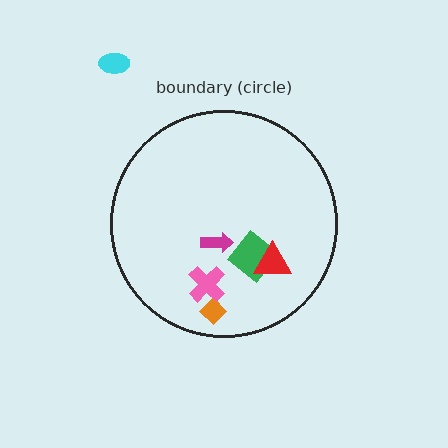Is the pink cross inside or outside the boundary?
Inside.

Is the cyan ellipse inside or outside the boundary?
Outside.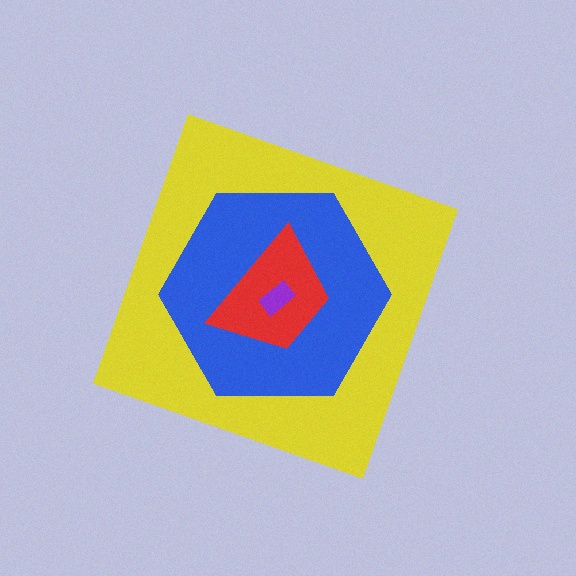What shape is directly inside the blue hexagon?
The red trapezoid.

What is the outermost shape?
The yellow diamond.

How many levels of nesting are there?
4.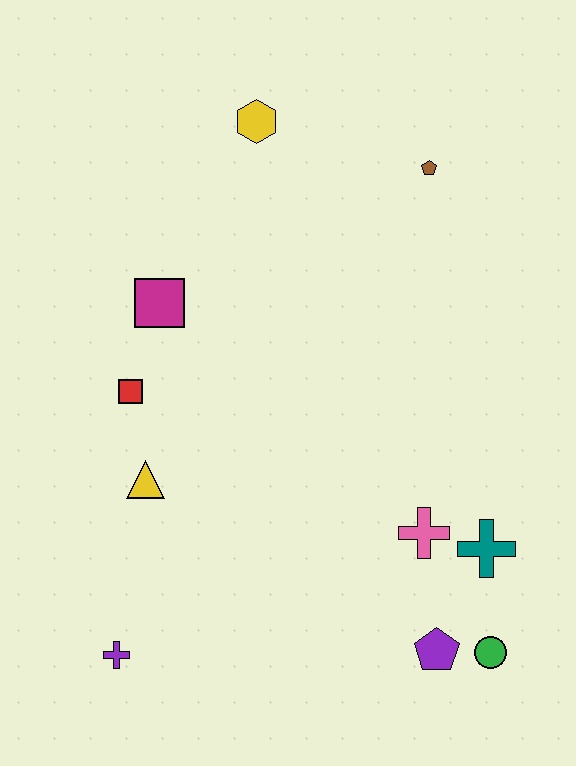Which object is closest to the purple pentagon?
The green circle is closest to the purple pentagon.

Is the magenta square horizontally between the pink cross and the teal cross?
No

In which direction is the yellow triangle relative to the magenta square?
The yellow triangle is below the magenta square.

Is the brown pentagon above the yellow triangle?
Yes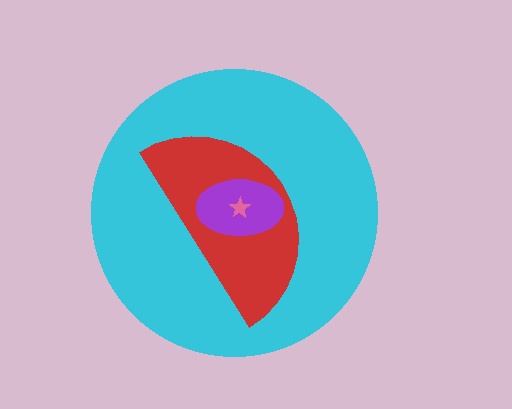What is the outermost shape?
The cyan circle.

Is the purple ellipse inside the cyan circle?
Yes.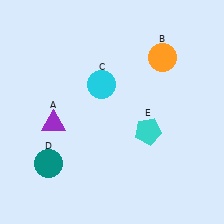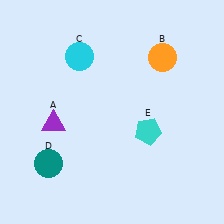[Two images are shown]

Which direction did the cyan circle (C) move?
The cyan circle (C) moved up.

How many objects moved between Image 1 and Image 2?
1 object moved between the two images.